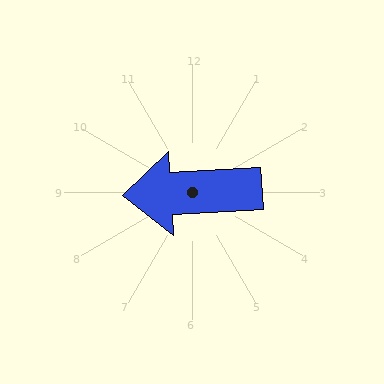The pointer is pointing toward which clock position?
Roughly 9 o'clock.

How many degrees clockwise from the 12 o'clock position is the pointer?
Approximately 267 degrees.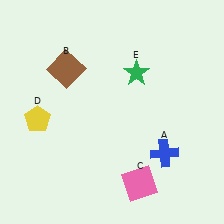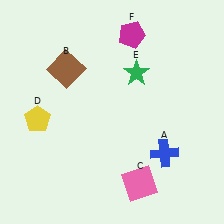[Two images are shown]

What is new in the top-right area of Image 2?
A magenta pentagon (F) was added in the top-right area of Image 2.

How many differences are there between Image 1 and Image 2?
There is 1 difference between the two images.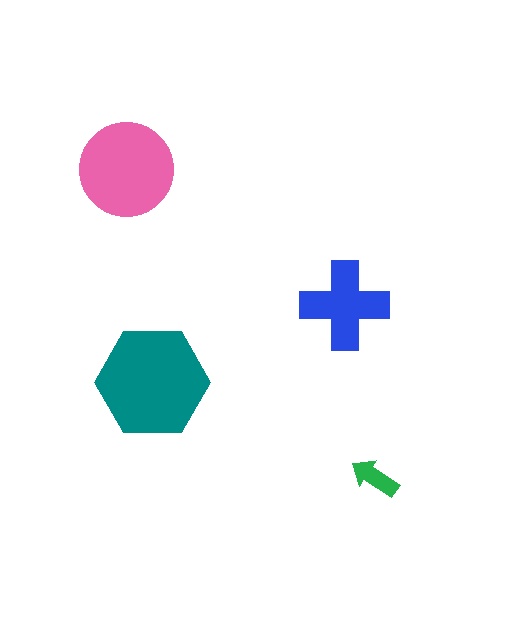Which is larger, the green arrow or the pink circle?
The pink circle.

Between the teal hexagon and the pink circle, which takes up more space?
The teal hexagon.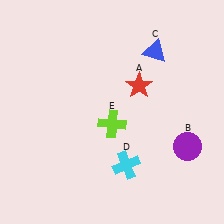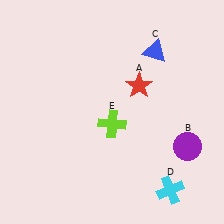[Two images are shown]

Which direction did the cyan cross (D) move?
The cyan cross (D) moved right.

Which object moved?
The cyan cross (D) moved right.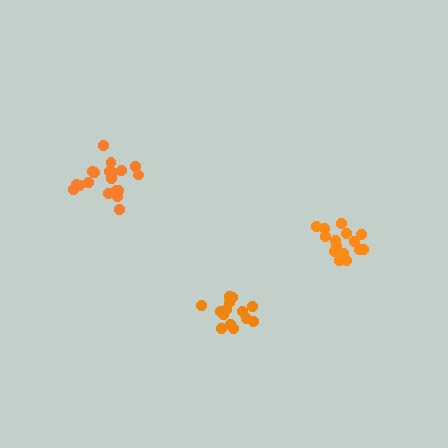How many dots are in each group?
Group 1: 19 dots, Group 2: 15 dots, Group 3: 15 dots (49 total).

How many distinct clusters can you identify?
There are 3 distinct clusters.